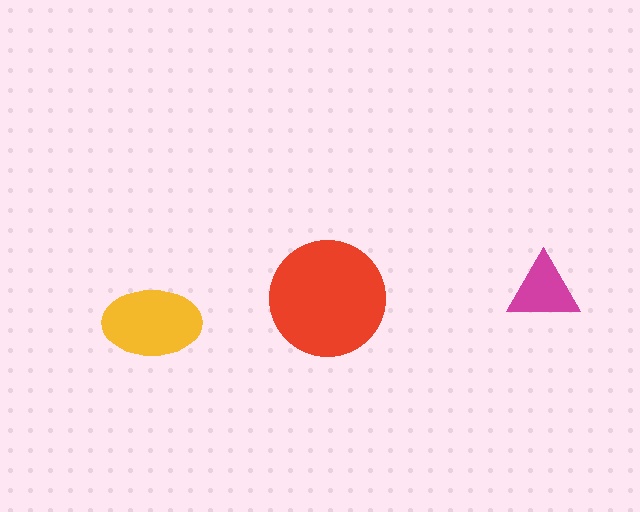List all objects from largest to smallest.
The red circle, the yellow ellipse, the magenta triangle.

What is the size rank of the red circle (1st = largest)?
1st.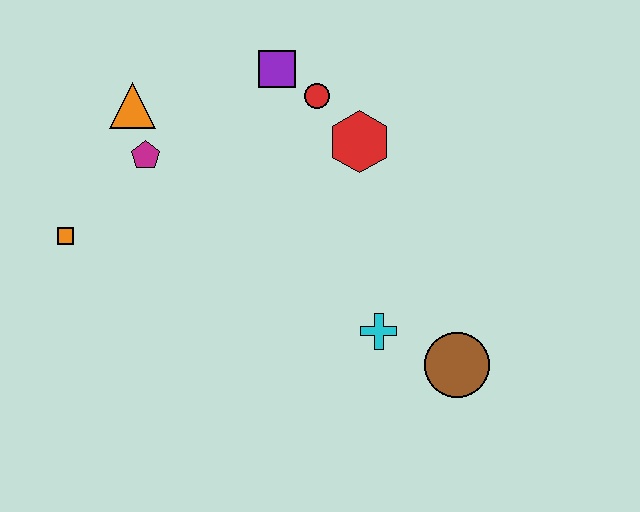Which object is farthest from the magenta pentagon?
The brown circle is farthest from the magenta pentagon.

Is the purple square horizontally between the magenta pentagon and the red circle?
Yes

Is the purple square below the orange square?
No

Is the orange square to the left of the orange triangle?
Yes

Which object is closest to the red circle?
The purple square is closest to the red circle.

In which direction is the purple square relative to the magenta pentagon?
The purple square is to the right of the magenta pentagon.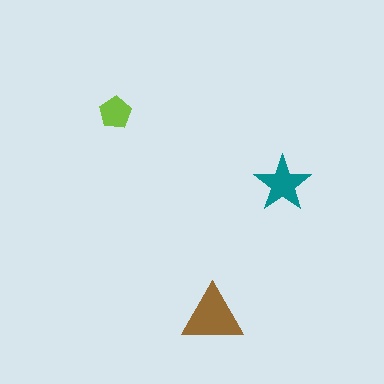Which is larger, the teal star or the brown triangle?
The brown triangle.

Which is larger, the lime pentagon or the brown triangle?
The brown triangle.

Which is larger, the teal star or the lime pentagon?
The teal star.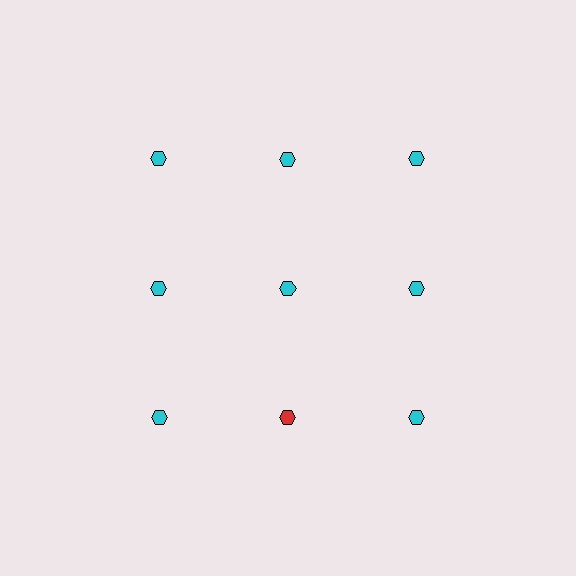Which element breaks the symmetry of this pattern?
The red hexagon in the third row, second from left column breaks the symmetry. All other shapes are cyan hexagons.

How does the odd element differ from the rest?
It has a different color: red instead of cyan.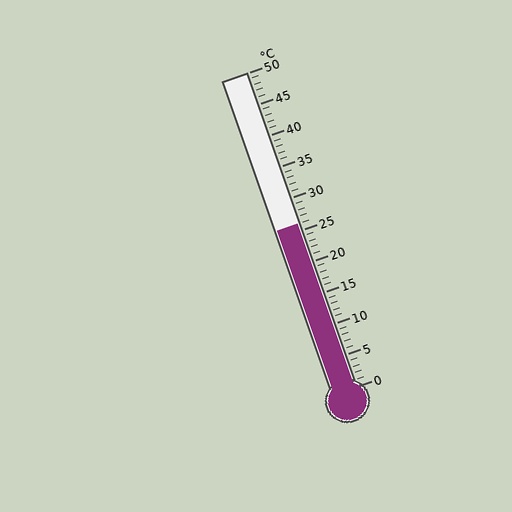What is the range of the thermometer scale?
The thermometer scale ranges from 0°C to 50°C.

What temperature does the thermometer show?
The thermometer shows approximately 26°C.